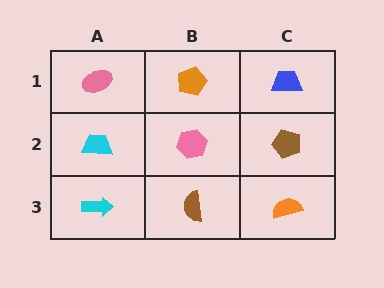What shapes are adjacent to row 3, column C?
A brown pentagon (row 2, column C), a brown semicircle (row 3, column B).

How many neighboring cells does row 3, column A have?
2.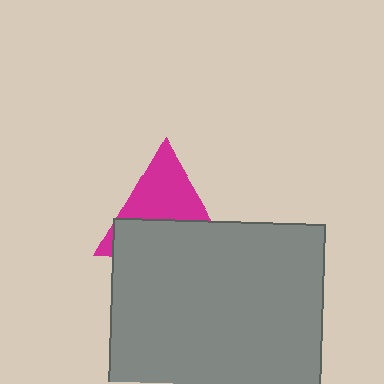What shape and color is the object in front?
The object in front is a gray square.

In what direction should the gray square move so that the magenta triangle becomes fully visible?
The gray square should move down. That is the shortest direction to clear the overlap and leave the magenta triangle fully visible.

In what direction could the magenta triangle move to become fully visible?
The magenta triangle could move up. That would shift it out from behind the gray square entirely.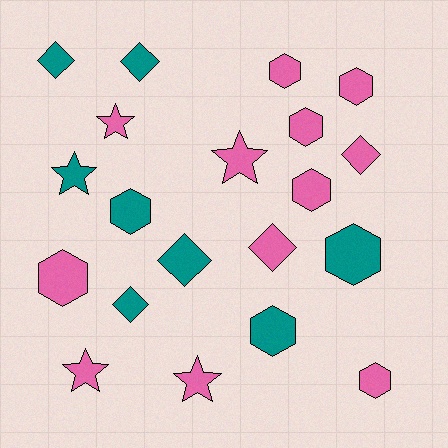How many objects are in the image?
There are 20 objects.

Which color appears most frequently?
Pink, with 12 objects.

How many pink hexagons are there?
There are 6 pink hexagons.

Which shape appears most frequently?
Hexagon, with 9 objects.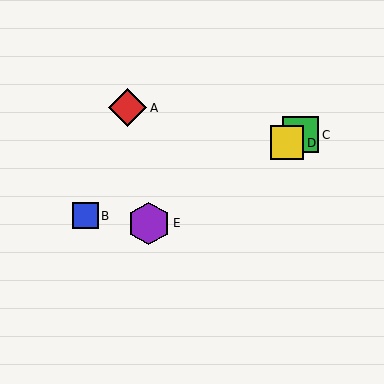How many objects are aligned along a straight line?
3 objects (C, D, E) are aligned along a straight line.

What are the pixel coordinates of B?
Object B is at (86, 216).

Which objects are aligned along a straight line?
Objects C, D, E are aligned along a straight line.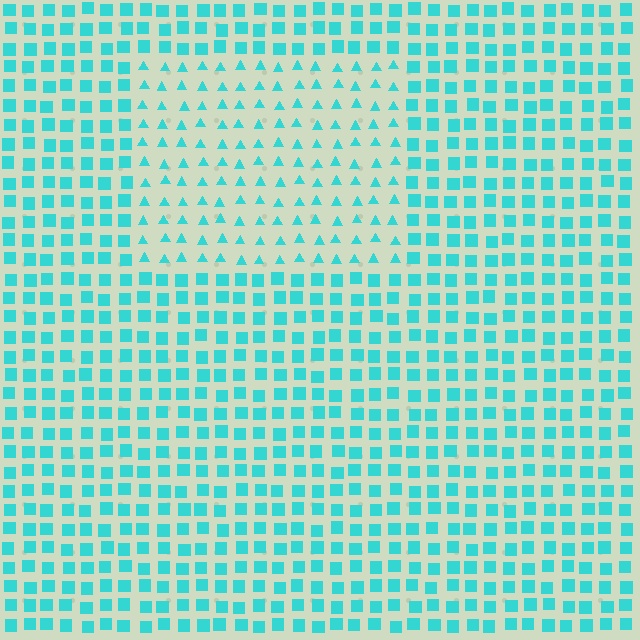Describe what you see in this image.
The image is filled with small cyan elements arranged in a uniform grid. A rectangle-shaped region contains triangles, while the surrounding area contains squares. The boundary is defined purely by the change in element shape.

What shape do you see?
I see a rectangle.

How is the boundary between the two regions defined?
The boundary is defined by a change in element shape: triangles inside vs. squares outside. All elements share the same color and spacing.